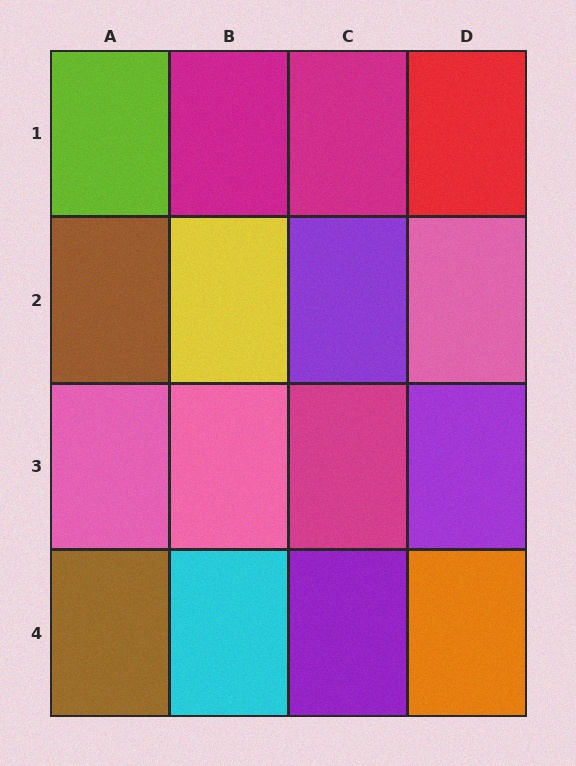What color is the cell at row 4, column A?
Brown.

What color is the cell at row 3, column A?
Pink.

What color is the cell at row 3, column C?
Magenta.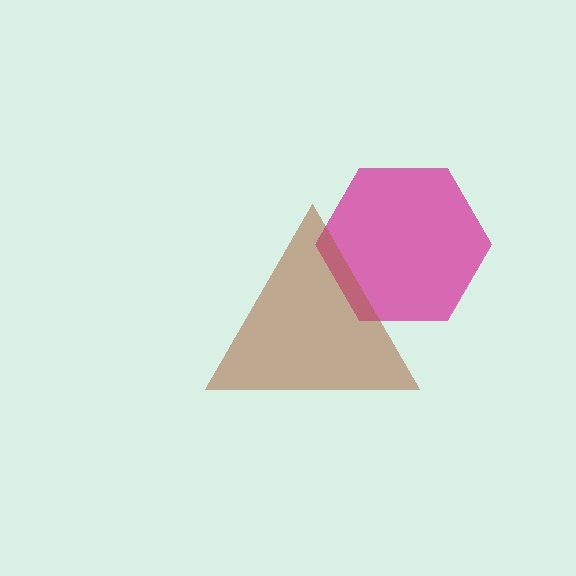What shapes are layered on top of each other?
The layered shapes are: a magenta hexagon, a brown triangle.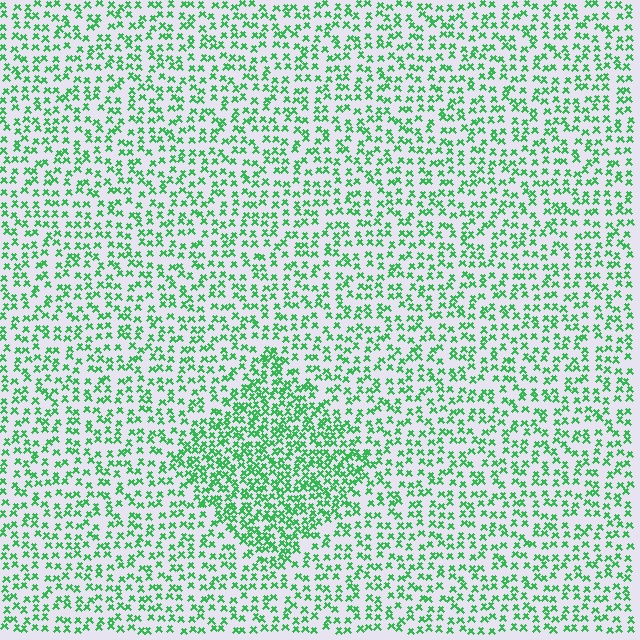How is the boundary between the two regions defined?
The boundary is defined by a change in element density (approximately 1.8x ratio). All elements are the same color, size, and shape.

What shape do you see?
I see a diamond.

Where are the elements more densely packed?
The elements are more densely packed inside the diamond boundary.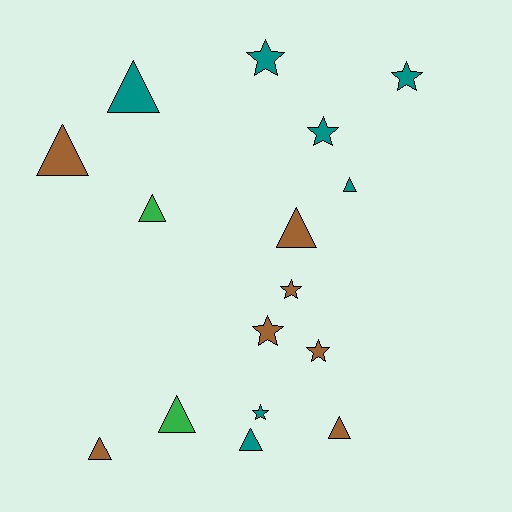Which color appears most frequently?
Teal, with 7 objects.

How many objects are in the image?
There are 16 objects.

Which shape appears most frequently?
Triangle, with 9 objects.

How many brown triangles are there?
There are 4 brown triangles.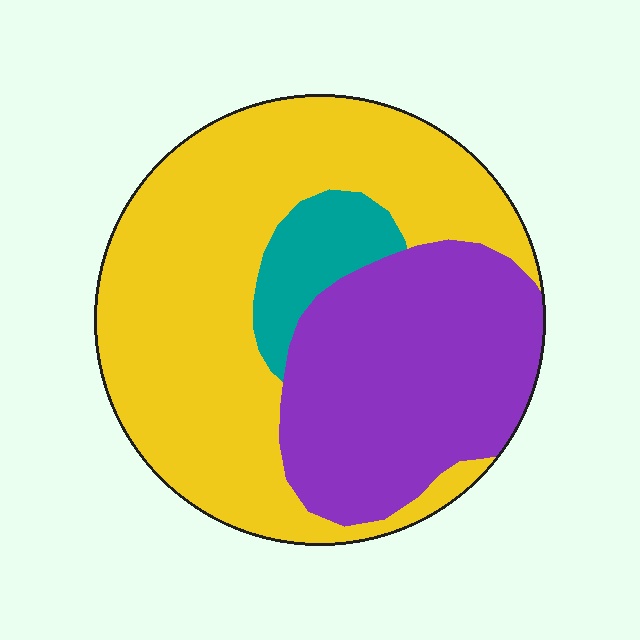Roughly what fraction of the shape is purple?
Purple covers 35% of the shape.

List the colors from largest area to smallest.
From largest to smallest: yellow, purple, teal.